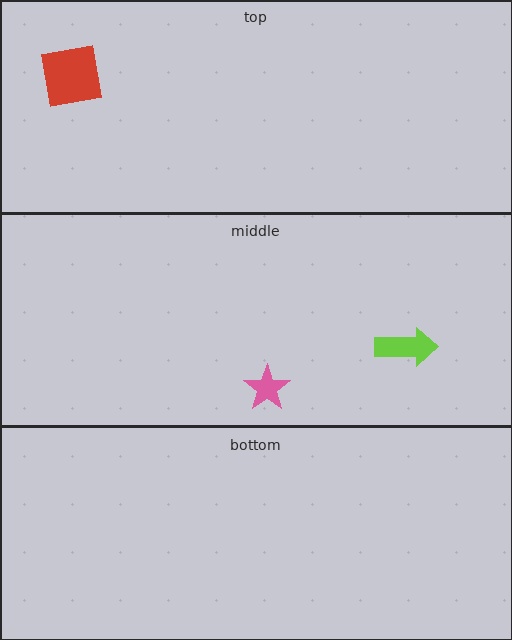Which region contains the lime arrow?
The middle region.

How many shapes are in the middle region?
2.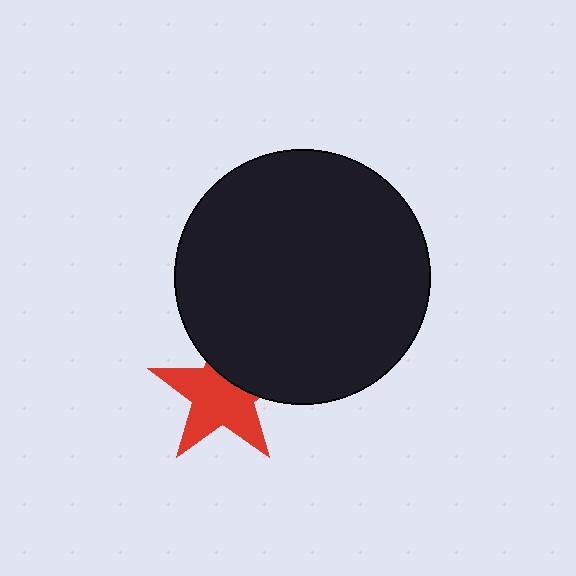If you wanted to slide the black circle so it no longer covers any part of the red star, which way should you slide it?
Slide it up — that is the most direct way to separate the two shapes.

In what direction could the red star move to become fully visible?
The red star could move down. That would shift it out from behind the black circle entirely.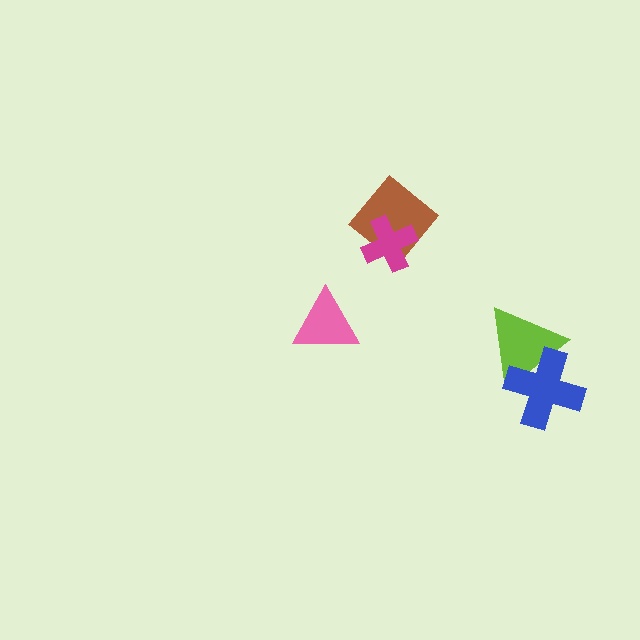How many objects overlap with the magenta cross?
1 object overlaps with the magenta cross.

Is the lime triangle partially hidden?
Yes, it is partially covered by another shape.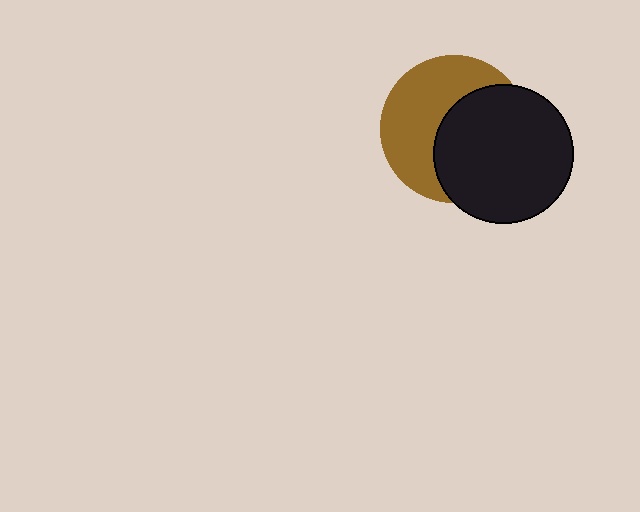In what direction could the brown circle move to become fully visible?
The brown circle could move left. That would shift it out from behind the black circle entirely.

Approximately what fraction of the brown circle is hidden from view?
Roughly 50% of the brown circle is hidden behind the black circle.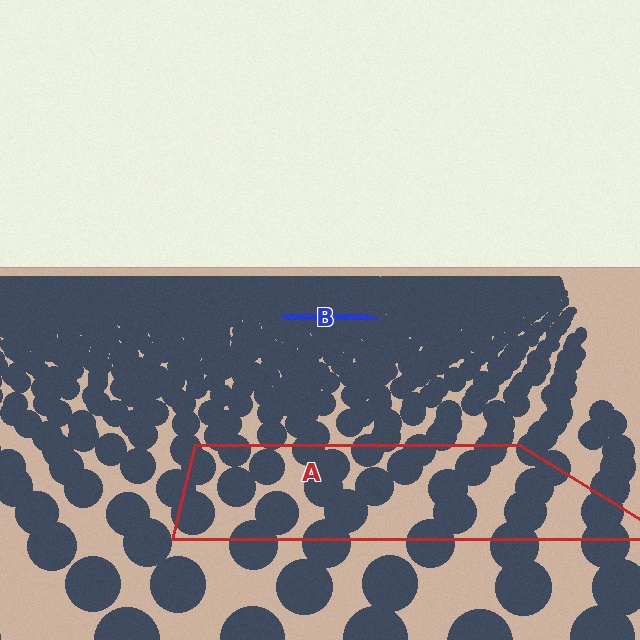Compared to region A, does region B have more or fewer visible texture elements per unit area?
Region B has more texture elements per unit area — they are packed more densely because it is farther away.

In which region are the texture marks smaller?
The texture marks are smaller in region B, because it is farther away.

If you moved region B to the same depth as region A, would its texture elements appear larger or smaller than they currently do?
They would appear larger. At a closer depth, the same texture elements are projected at a bigger on-screen size.